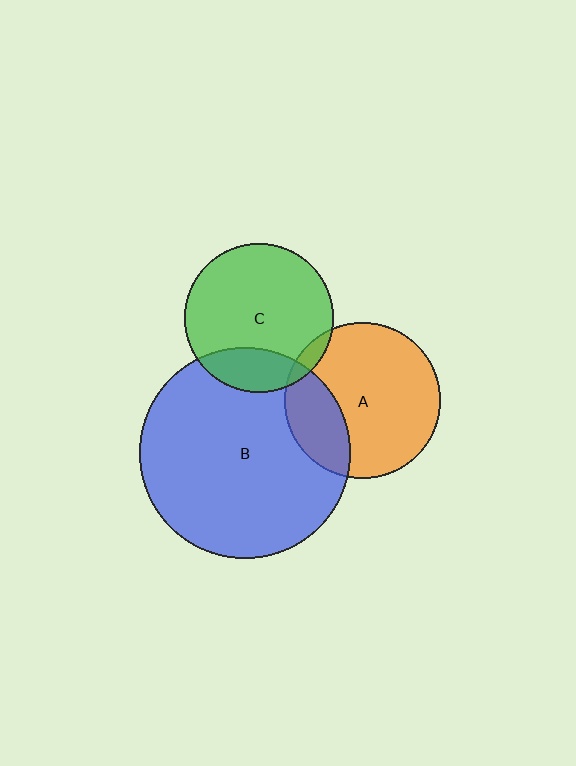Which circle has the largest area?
Circle B (blue).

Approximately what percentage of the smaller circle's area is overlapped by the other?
Approximately 25%.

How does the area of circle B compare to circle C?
Approximately 2.0 times.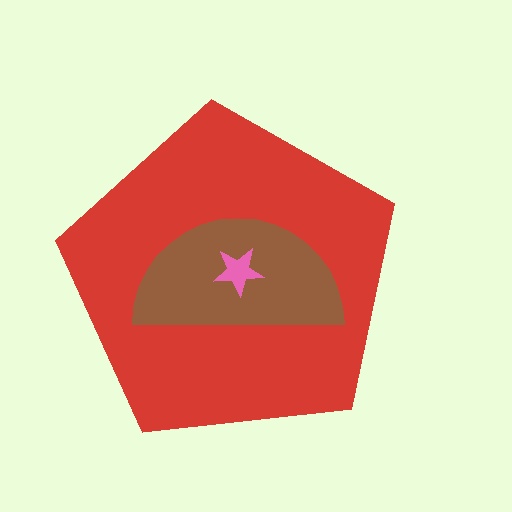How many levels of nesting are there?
3.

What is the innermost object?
The pink star.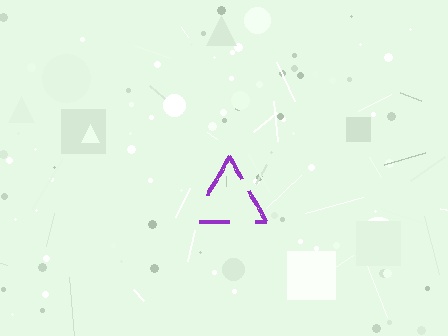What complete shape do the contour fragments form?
The contour fragments form a triangle.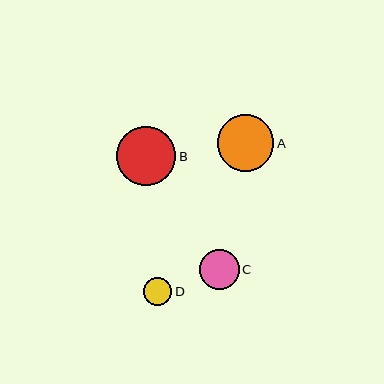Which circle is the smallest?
Circle D is the smallest with a size of approximately 28 pixels.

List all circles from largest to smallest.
From largest to smallest: B, A, C, D.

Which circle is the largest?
Circle B is the largest with a size of approximately 59 pixels.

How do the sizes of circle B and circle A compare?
Circle B and circle A are approximately the same size.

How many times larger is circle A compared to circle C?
Circle A is approximately 1.4 times the size of circle C.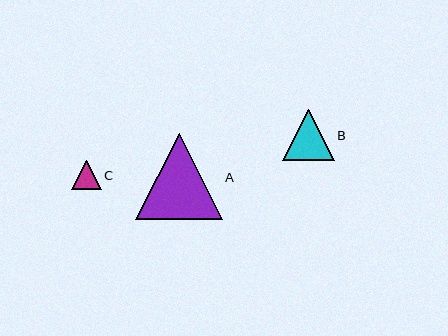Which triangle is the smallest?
Triangle C is the smallest with a size of approximately 29 pixels.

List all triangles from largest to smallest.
From largest to smallest: A, B, C.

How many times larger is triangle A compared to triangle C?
Triangle A is approximately 3.0 times the size of triangle C.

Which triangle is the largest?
Triangle A is the largest with a size of approximately 87 pixels.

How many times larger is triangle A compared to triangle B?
Triangle A is approximately 1.7 times the size of triangle B.